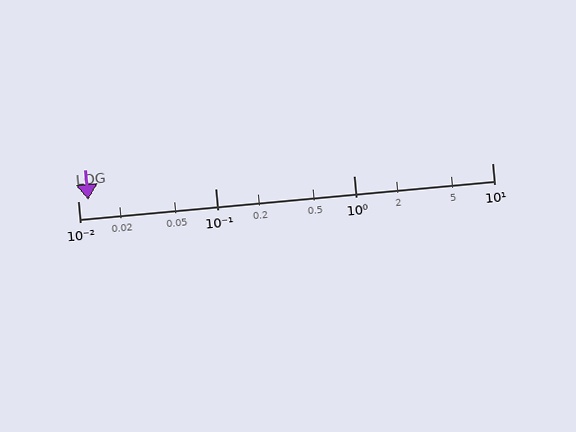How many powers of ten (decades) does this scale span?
The scale spans 3 decades, from 0.01 to 10.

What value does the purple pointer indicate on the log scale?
The pointer indicates approximately 0.012.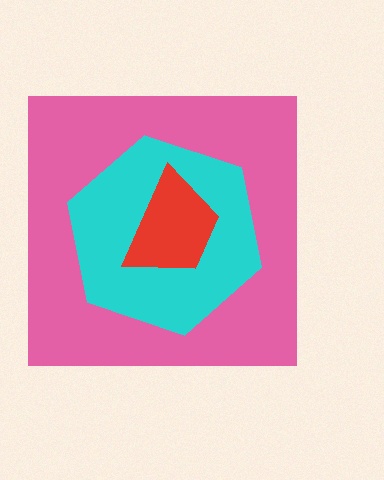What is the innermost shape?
The red trapezoid.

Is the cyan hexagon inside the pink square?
Yes.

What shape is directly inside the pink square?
The cyan hexagon.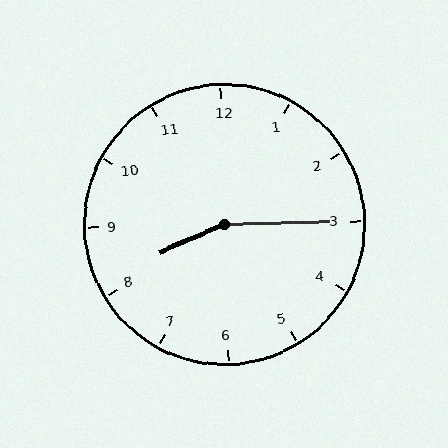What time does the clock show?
8:15.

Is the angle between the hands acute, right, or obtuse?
It is obtuse.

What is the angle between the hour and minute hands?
Approximately 158 degrees.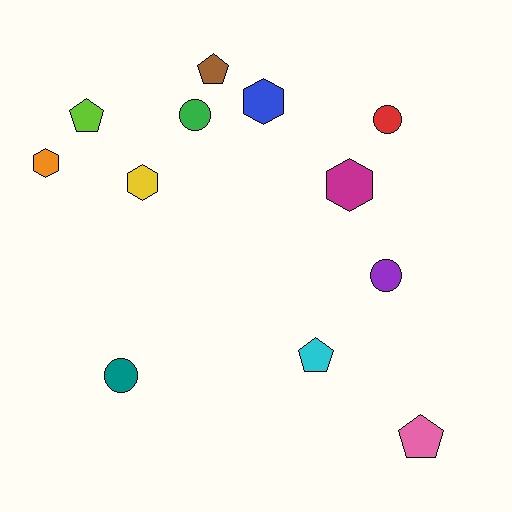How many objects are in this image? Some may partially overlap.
There are 12 objects.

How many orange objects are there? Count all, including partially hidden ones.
There is 1 orange object.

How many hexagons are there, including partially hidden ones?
There are 4 hexagons.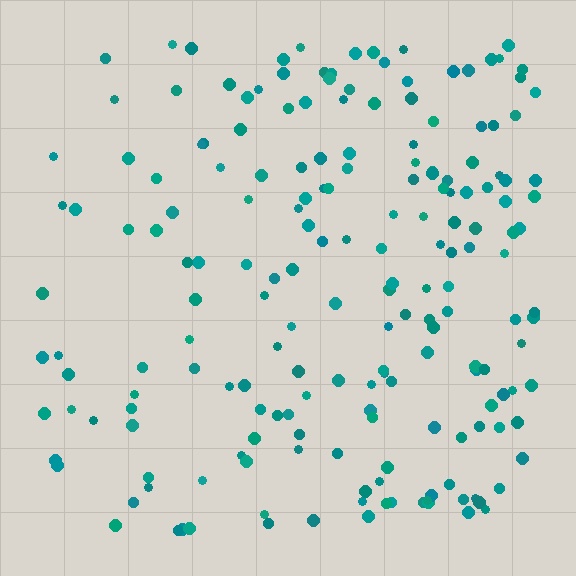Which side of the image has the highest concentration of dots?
The right.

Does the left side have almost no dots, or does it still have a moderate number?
Still a moderate number, just noticeably fewer than the right.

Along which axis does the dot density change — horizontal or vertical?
Horizontal.